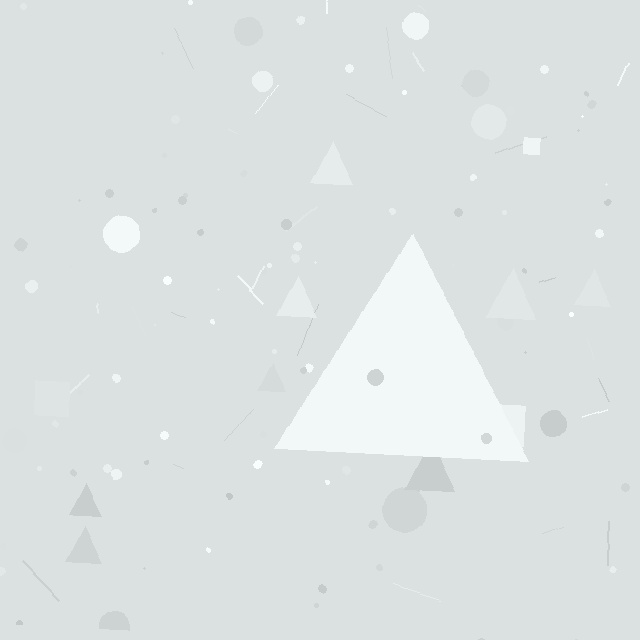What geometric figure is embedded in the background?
A triangle is embedded in the background.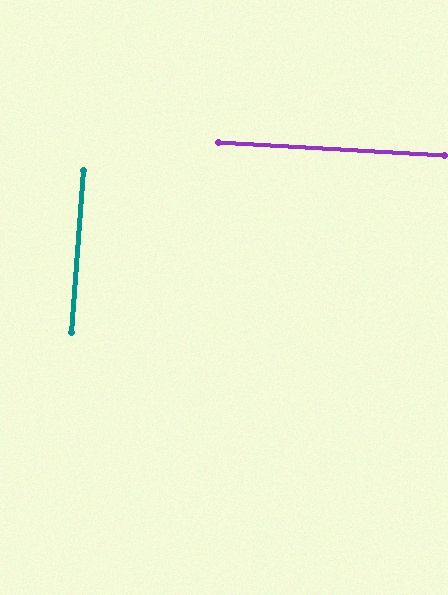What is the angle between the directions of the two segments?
Approximately 89 degrees.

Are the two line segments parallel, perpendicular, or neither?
Perpendicular — they meet at approximately 89°.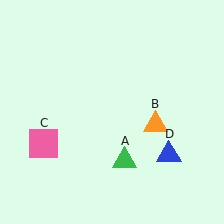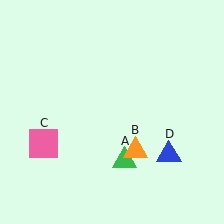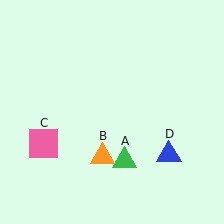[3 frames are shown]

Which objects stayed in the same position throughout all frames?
Green triangle (object A) and pink square (object C) and blue triangle (object D) remained stationary.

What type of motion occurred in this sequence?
The orange triangle (object B) rotated clockwise around the center of the scene.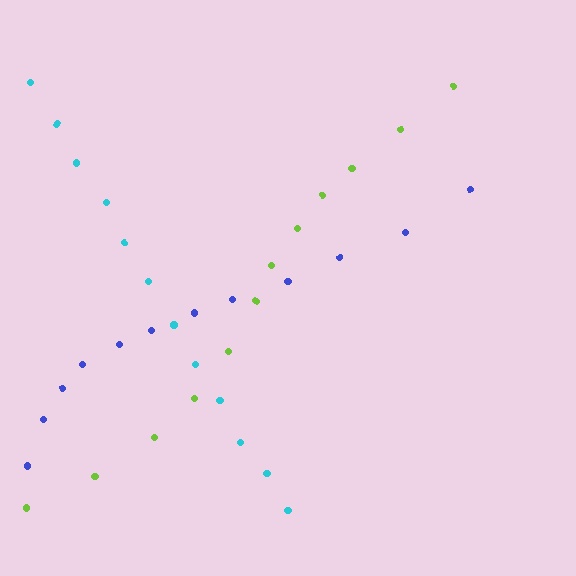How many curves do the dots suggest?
There are 3 distinct paths.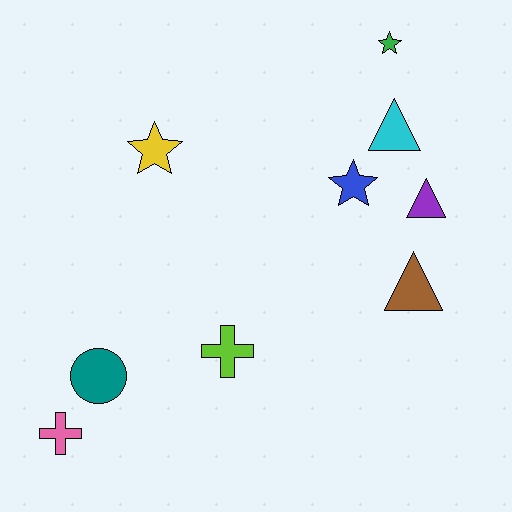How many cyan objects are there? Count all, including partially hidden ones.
There is 1 cyan object.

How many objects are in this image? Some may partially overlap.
There are 9 objects.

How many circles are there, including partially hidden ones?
There is 1 circle.